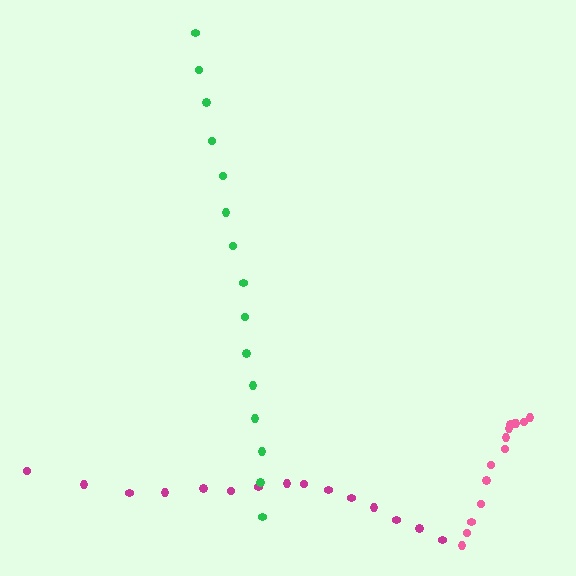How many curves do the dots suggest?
There are 3 distinct paths.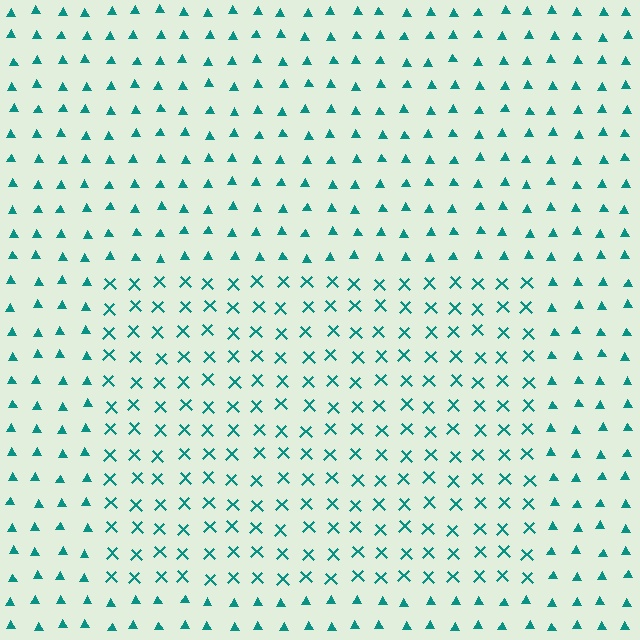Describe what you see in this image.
The image is filled with small teal elements arranged in a uniform grid. A rectangle-shaped region contains X marks, while the surrounding area contains triangles. The boundary is defined purely by the change in element shape.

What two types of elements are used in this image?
The image uses X marks inside the rectangle region and triangles outside it.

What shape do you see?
I see a rectangle.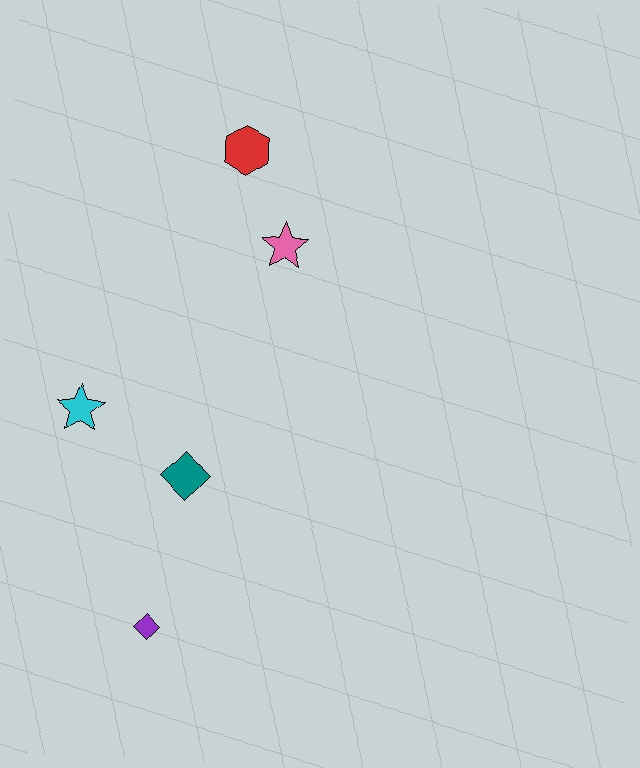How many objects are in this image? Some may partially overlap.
There are 5 objects.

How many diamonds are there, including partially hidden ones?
There are 2 diamonds.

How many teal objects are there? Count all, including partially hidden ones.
There is 1 teal object.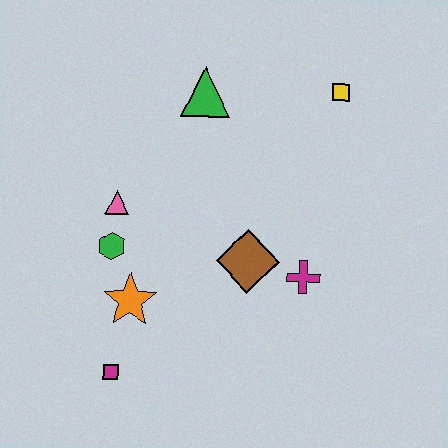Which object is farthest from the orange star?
The yellow square is farthest from the orange star.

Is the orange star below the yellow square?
Yes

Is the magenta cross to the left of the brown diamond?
No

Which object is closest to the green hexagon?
The pink triangle is closest to the green hexagon.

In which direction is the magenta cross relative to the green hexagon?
The magenta cross is to the right of the green hexagon.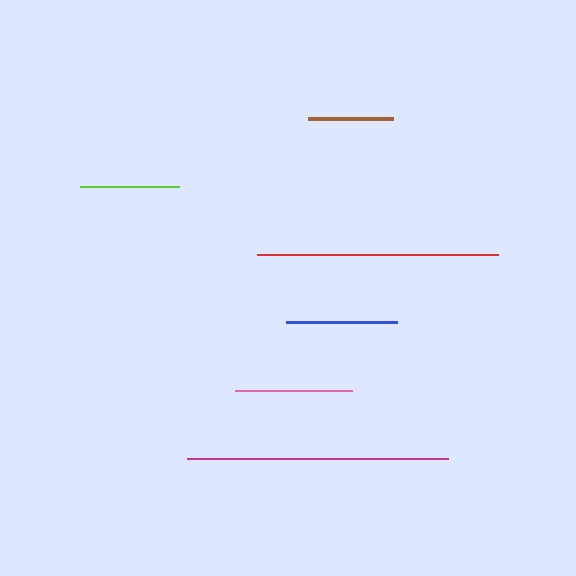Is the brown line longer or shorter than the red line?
The red line is longer than the brown line.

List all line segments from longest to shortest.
From longest to shortest: magenta, red, pink, blue, lime, brown.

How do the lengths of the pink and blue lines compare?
The pink and blue lines are approximately the same length.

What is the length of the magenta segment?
The magenta segment is approximately 262 pixels long.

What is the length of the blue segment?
The blue segment is approximately 111 pixels long.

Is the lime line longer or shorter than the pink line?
The pink line is longer than the lime line.